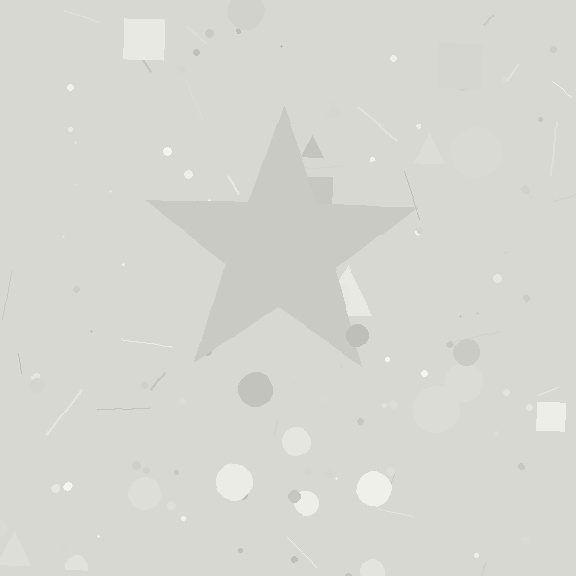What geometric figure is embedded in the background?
A star is embedded in the background.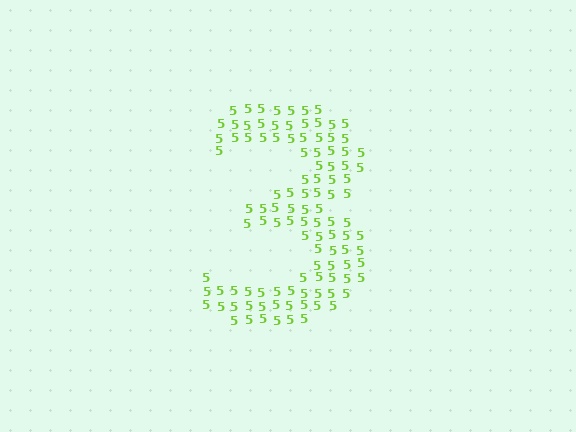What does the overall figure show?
The overall figure shows the digit 3.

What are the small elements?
The small elements are digit 5's.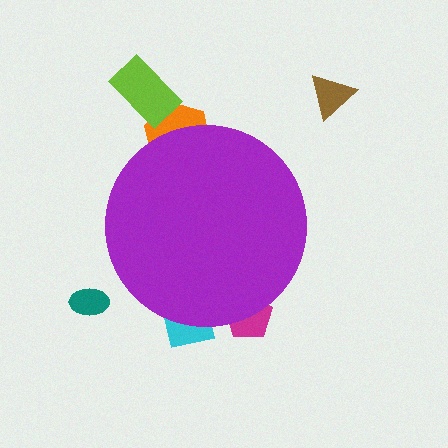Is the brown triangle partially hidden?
No, the brown triangle is fully visible.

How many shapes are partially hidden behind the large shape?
3 shapes are partially hidden.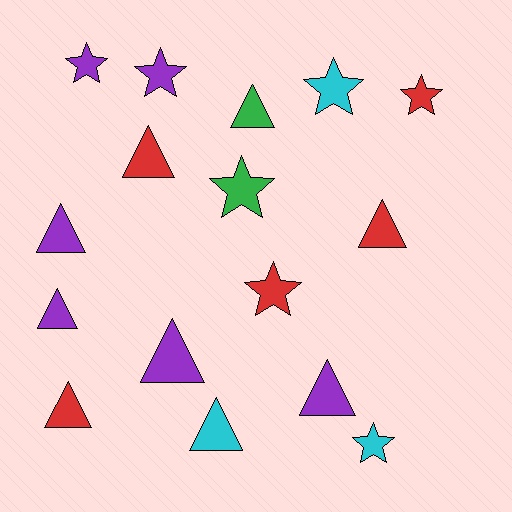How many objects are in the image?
There are 16 objects.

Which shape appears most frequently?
Triangle, with 9 objects.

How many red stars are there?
There are 2 red stars.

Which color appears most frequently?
Purple, with 6 objects.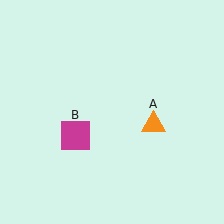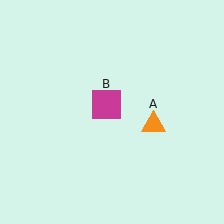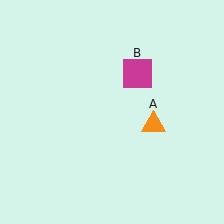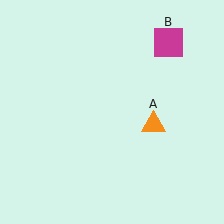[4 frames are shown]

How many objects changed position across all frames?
1 object changed position: magenta square (object B).